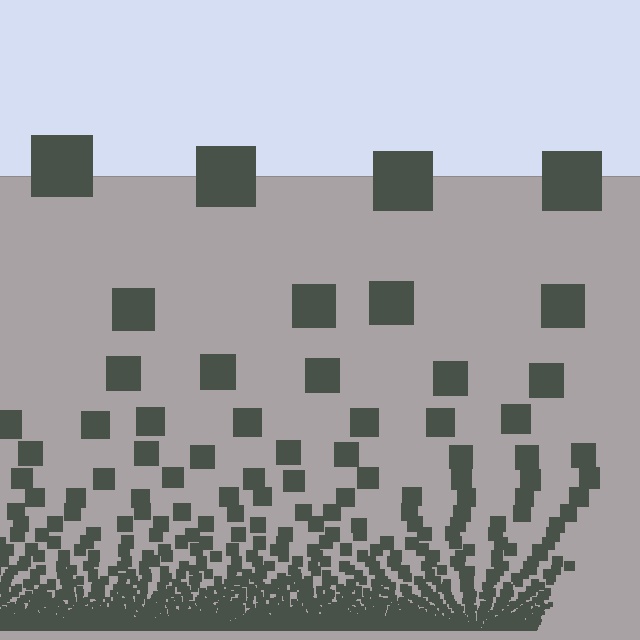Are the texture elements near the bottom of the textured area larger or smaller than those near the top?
Smaller. The gradient is inverted — elements near the bottom are smaller and denser.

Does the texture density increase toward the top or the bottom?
Density increases toward the bottom.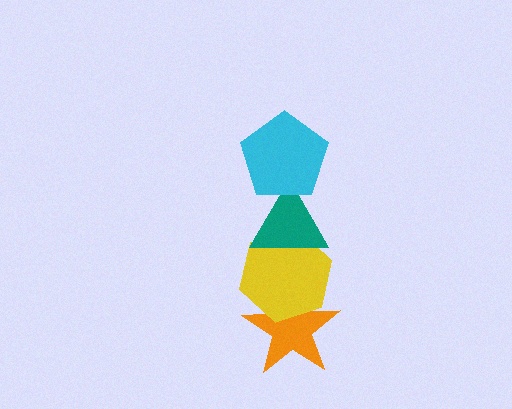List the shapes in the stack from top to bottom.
From top to bottom: the cyan pentagon, the teal triangle, the yellow hexagon, the orange star.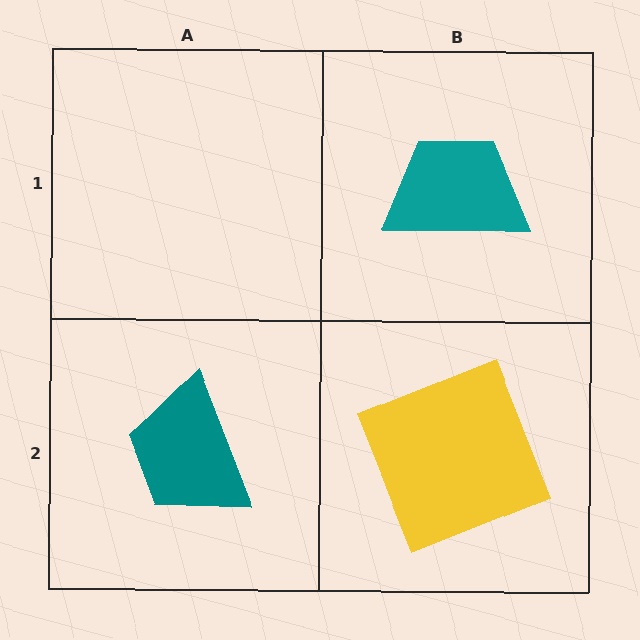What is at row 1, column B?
A teal trapezoid.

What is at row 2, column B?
A yellow square.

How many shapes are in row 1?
1 shape.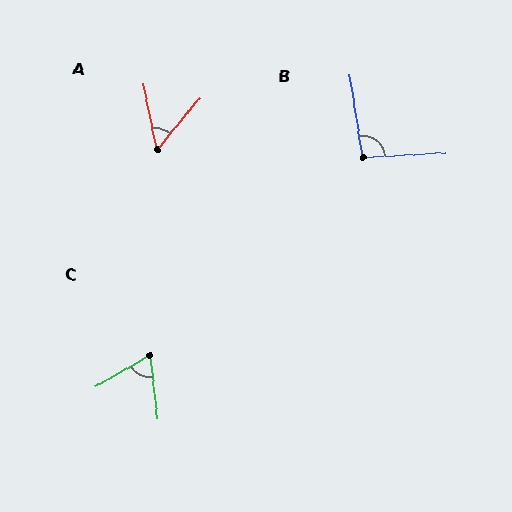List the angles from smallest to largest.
A (51°), C (67°), B (95°).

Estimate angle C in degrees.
Approximately 67 degrees.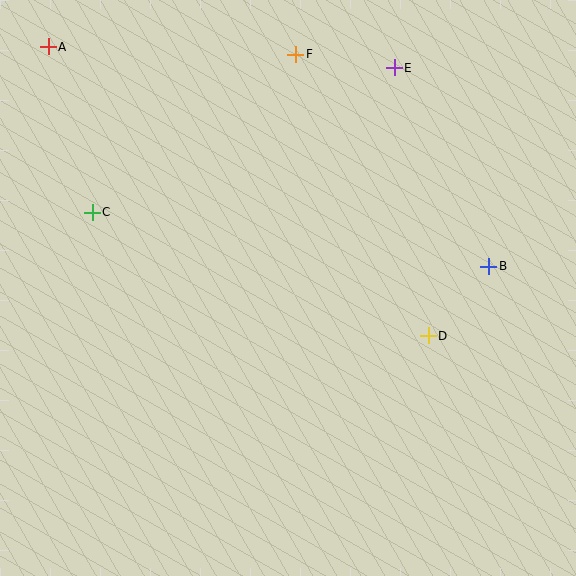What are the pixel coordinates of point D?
Point D is at (428, 336).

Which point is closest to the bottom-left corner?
Point C is closest to the bottom-left corner.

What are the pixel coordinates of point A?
Point A is at (48, 47).